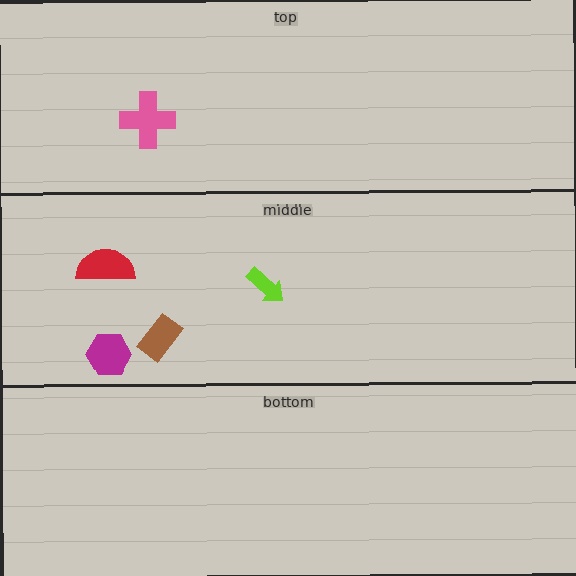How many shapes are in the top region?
1.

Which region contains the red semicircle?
The middle region.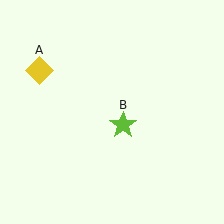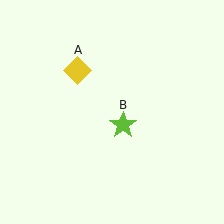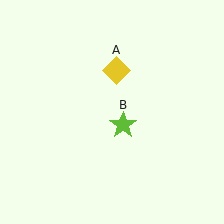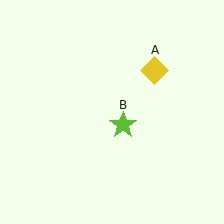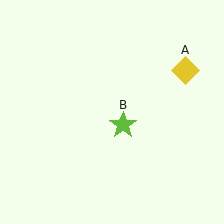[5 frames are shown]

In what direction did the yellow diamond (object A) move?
The yellow diamond (object A) moved right.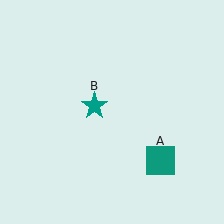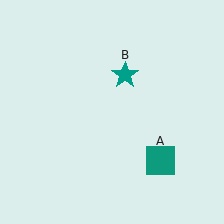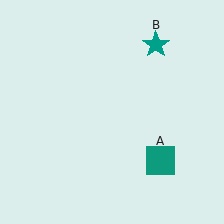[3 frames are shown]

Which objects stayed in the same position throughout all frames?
Teal square (object A) remained stationary.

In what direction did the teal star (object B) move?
The teal star (object B) moved up and to the right.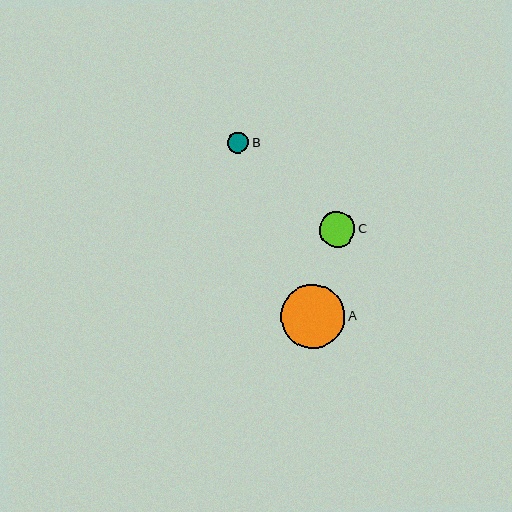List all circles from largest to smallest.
From largest to smallest: A, C, B.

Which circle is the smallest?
Circle B is the smallest with a size of approximately 21 pixels.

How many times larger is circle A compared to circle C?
Circle A is approximately 1.8 times the size of circle C.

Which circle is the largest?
Circle A is the largest with a size of approximately 65 pixels.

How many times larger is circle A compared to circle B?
Circle A is approximately 3.1 times the size of circle B.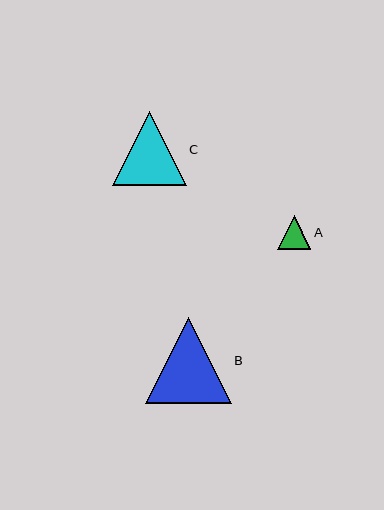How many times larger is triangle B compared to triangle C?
Triangle B is approximately 1.2 times the size of triangle C.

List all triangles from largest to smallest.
From largest to smallest: B, C, A.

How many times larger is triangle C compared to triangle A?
Triangle C is approximately 2.2 times the size of triangle A.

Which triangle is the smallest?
Triangle A is the smallest with a size of approximately 34 pixels.